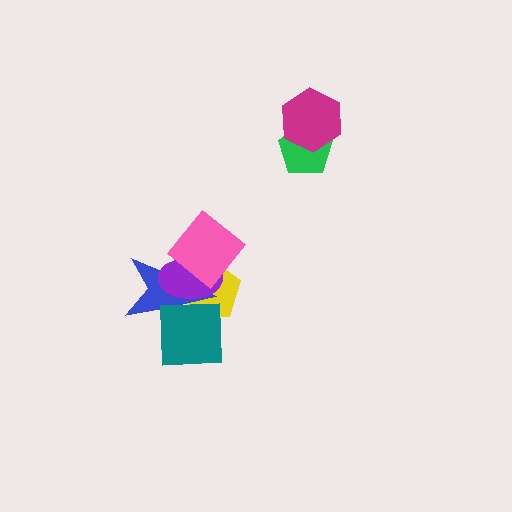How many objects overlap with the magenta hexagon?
1 object overlaps with the magenta hexagon.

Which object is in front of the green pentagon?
The magenta hexagon is in front of the green pentagon.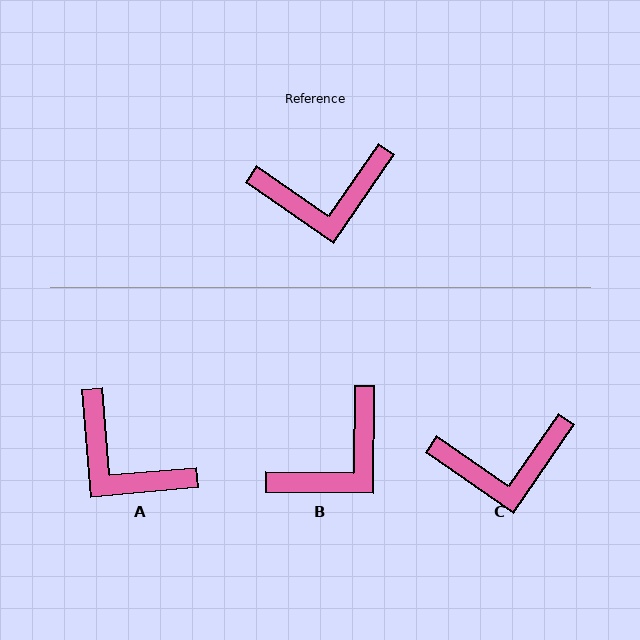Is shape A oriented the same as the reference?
No, it is off by about 51 degrees.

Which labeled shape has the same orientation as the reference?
C.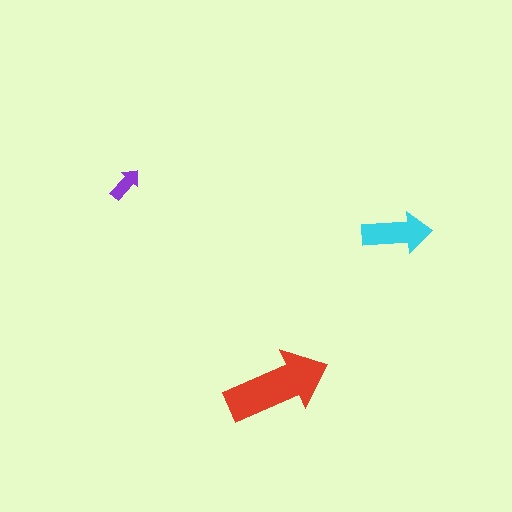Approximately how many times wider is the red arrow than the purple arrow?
About 3 times wider.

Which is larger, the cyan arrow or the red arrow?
The red one.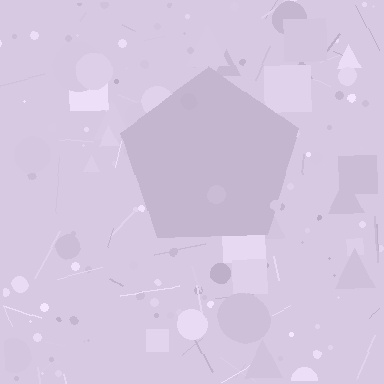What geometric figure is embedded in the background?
A pentagon is embedded in the background.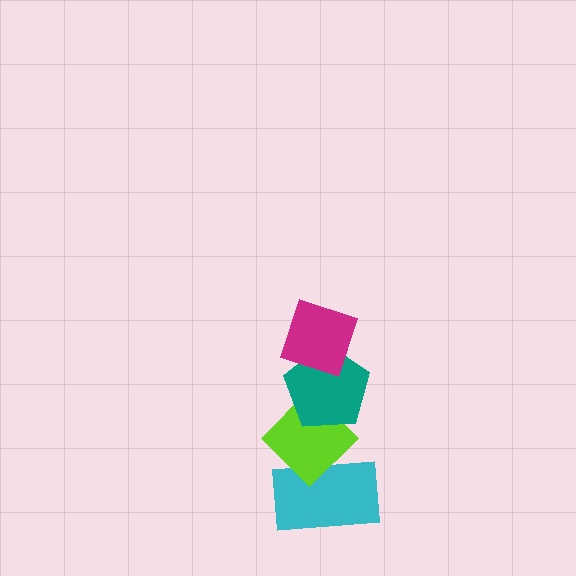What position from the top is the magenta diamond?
The magenta diamond is 1st from the top.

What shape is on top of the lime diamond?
The teal pentagon is on top of the lime diamond.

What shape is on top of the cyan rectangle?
The lime diamond is on top of the cyan rectangle.